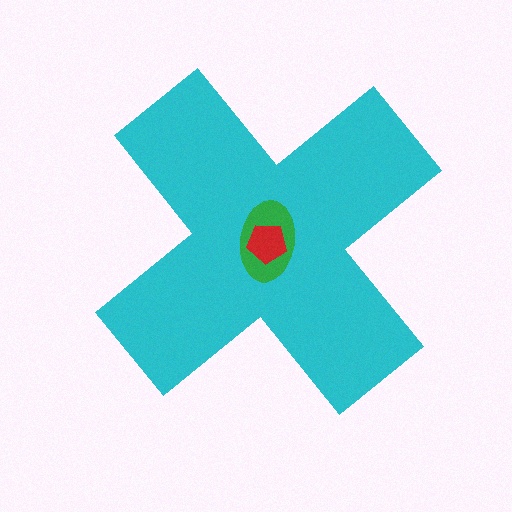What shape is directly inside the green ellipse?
The red pentagon.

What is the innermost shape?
The red pentagon.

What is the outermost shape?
The cyan cross.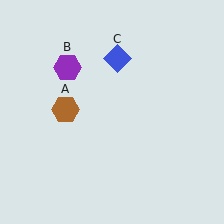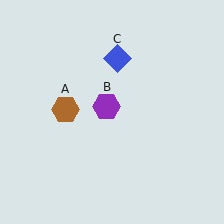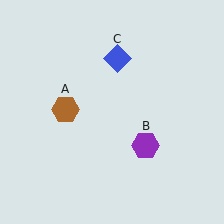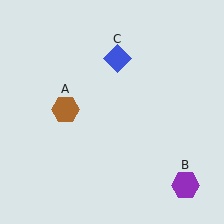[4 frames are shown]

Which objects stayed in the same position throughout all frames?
Brown hexagon (object A) and blue diamond (object C) remained stationary.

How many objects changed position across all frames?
1 object changed position: purple hexagon (object B).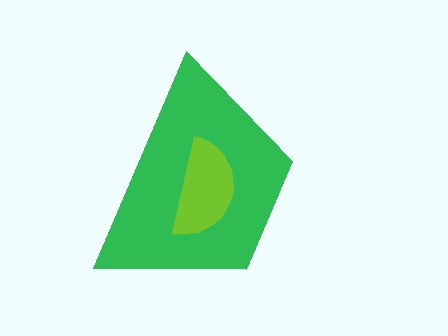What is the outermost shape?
The green trapezoid.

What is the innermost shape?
The lime semicircle.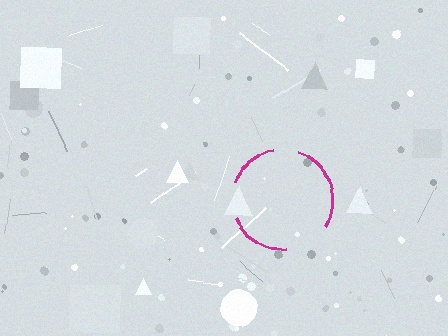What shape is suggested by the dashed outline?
The dashed outline suggests a circle.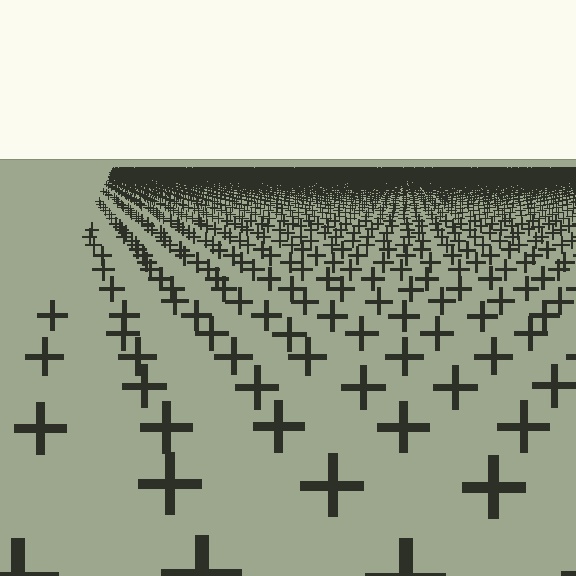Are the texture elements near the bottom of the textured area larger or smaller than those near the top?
Larger. Near the bottom, elements are closer to the viewer and appear at a bigger on-screen size.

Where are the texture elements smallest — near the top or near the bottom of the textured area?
Near the top.